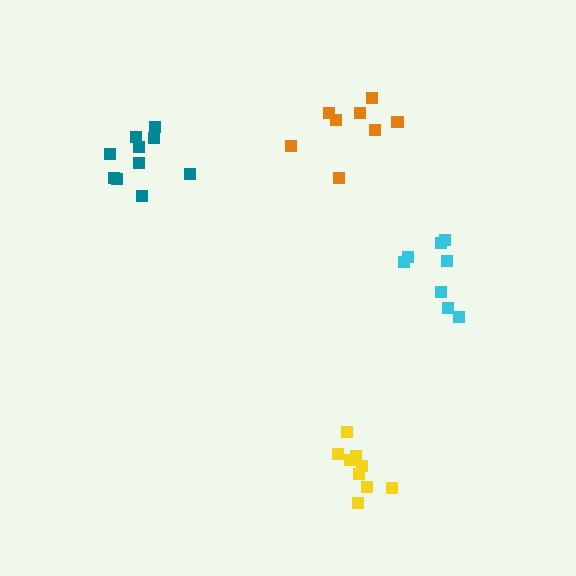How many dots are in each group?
Group 1: 10 dots, Group 2: 8 dots, Group 3: 9 dots, Group 4: 8 dots (35 total).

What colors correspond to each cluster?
The clusters are colored: teal, orange, yellow, cyan.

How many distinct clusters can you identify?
There are 4 distinct clusters.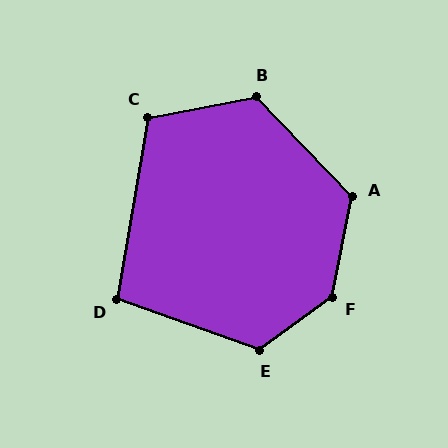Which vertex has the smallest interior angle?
D, at approximately 100 degrees.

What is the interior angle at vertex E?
Approximately 125 degrees (obtuse).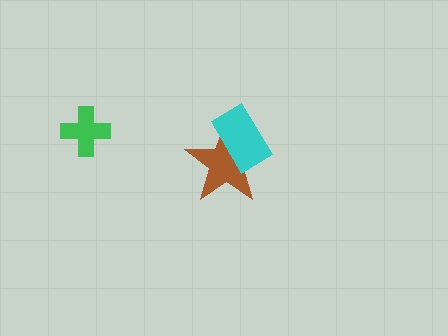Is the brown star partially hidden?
Yes, it is partially covered by another shape.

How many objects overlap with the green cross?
0 objects overlap with the green cross.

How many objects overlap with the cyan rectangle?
1 object overlaps with the cyan rectangle.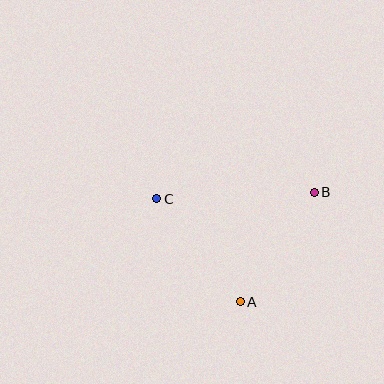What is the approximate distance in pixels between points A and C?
The distance between A and C is approximately 132 pixels.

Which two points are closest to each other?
Points A and B are closest to each other.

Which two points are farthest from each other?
Points B and C are farthest from each other.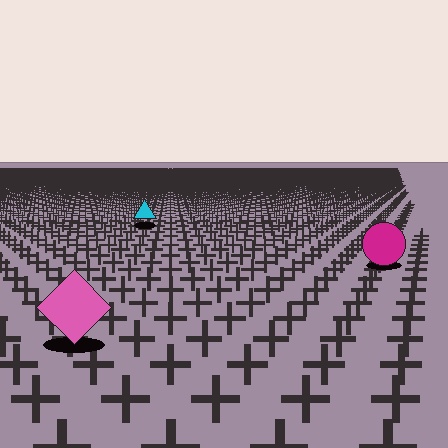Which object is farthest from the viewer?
The cyan triangle is farthest from the viewer. It appears smaller and the ground texture around it is denser.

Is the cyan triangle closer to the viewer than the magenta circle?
No. The magenta circle is closer — you can tell from the texture gradient: the ground texture is coarser near it.